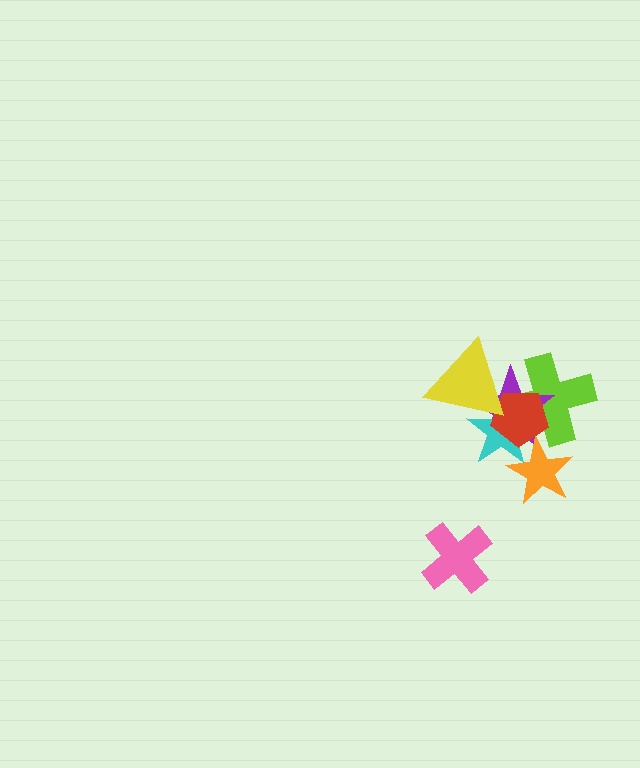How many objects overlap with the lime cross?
5 objects overlap with the lime cross.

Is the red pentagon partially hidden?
Yes, it is partially covered by another shape.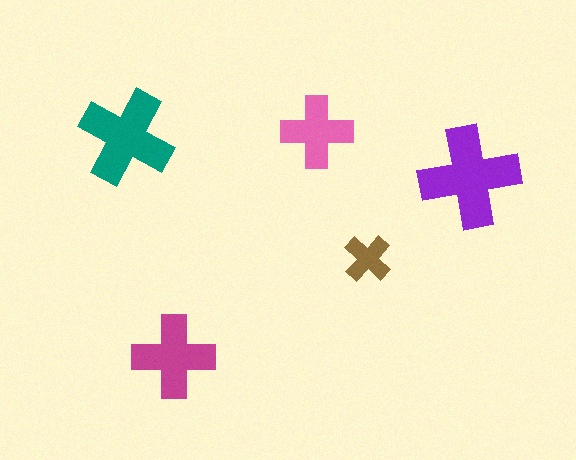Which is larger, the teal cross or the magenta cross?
The teal one.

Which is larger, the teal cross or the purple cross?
The purple one.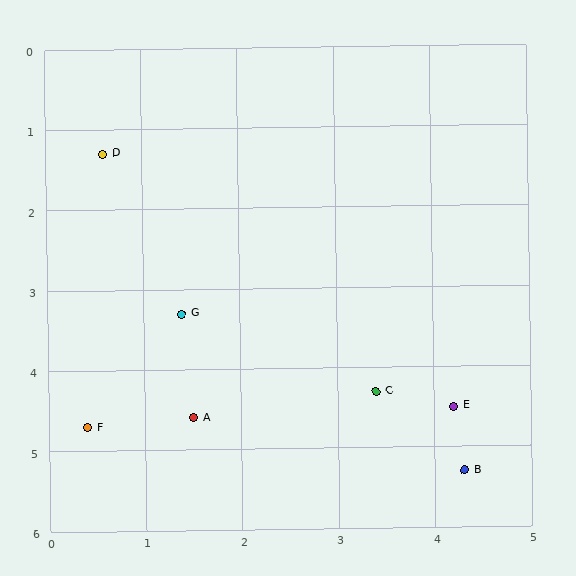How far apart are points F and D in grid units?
Points F and D are about 3.4 grid units apart.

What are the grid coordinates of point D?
Point D is at approximately (0.6, 1.3).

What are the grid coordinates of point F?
Point F is at approximately (0.4, 4.7).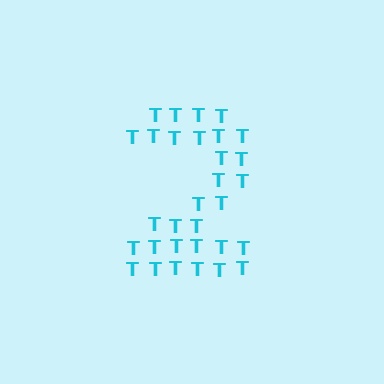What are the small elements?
The small elements are letter T's.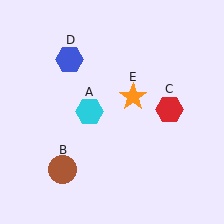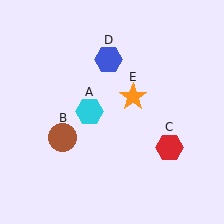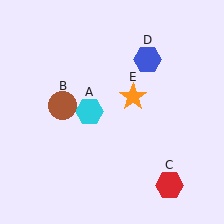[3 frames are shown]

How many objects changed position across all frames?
3 objects changed position: brown circle (object B), red hexagon (object C), blue hexagon (object D).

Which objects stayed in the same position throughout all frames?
Cyan hexagon (object A) and orange star (object E) remained stationary.